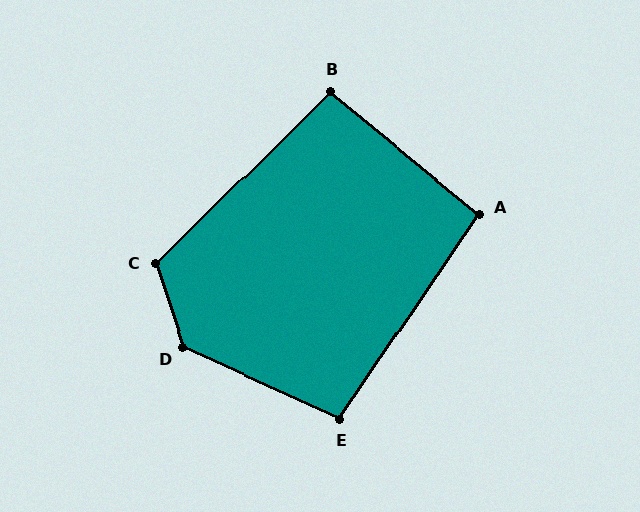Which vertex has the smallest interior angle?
A, at approximately 95 degrees.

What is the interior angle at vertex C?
Approximately 116 degrees (obtuse).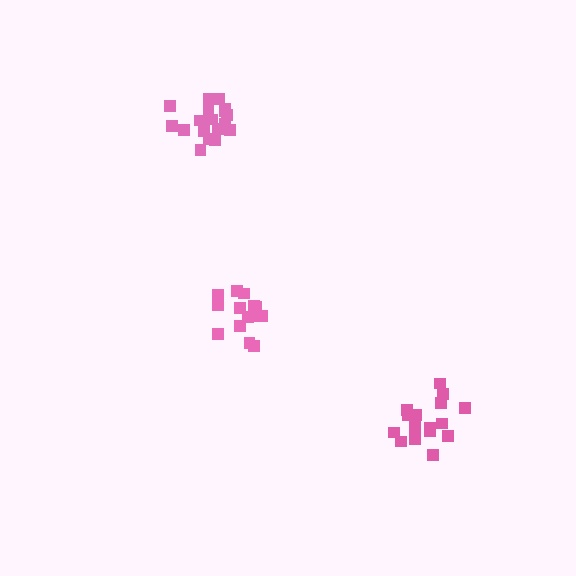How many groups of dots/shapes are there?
There are 3 groups.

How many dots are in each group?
Group 1: 14 dots, Group 2: 17 dots, Group 3: 18 dots (49 total).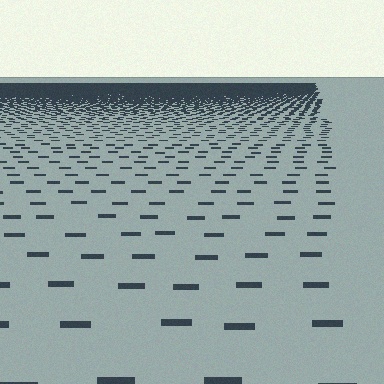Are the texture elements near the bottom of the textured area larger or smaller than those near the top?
Larger. Near the bottom, elements are closer to the viewer and appear at a bigger on-screen size.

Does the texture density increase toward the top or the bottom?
Density increases toward the top.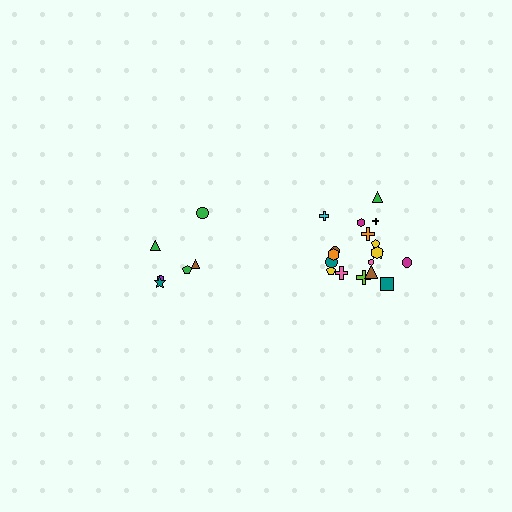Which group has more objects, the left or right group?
The right group.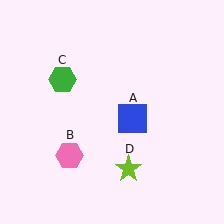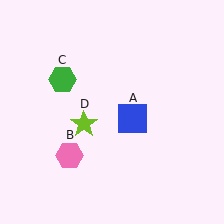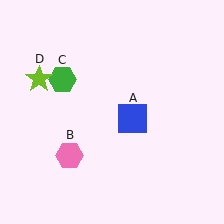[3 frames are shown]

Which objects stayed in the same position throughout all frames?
Blue square (object A) and pink hexagon (object B) and green hexagon (object C) remained stationary.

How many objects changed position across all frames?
1 object changed position: lime star (object D).